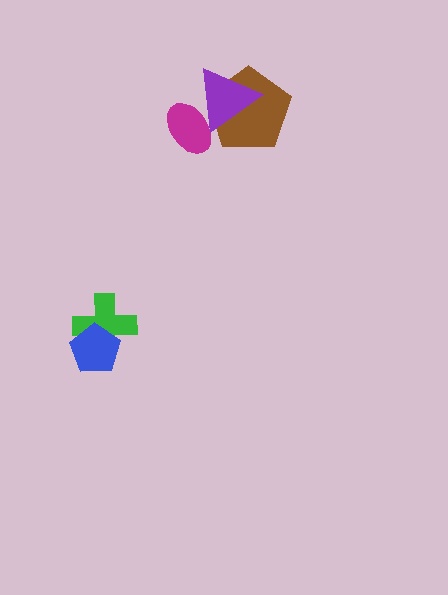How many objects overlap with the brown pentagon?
2 objects overlap with the brown pentagon.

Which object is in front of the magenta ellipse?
The purple triangle is in front of the magenta ellipse.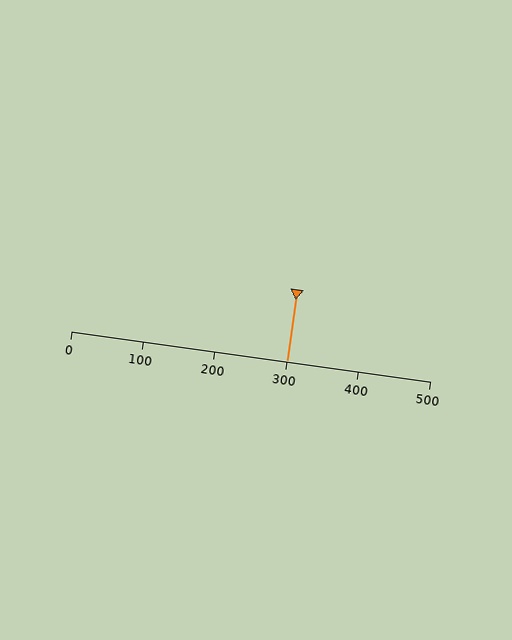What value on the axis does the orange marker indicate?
The marker indicates approximately 300.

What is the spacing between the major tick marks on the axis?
The major ticks are spaced 100 apart.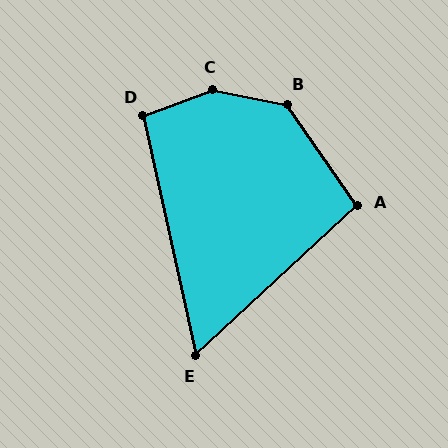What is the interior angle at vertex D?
Approximately 99 degrees (obtuse).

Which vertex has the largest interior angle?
C, at approximately 148 degrees.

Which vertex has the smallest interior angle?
E, at approximately 60 degrees.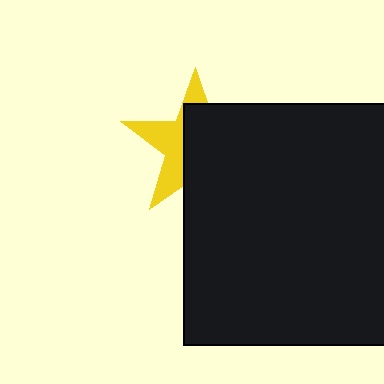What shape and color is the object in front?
The object in front is a black square.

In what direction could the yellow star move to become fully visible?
The yellow star could move left. That would shift it out from behind the black square entirely.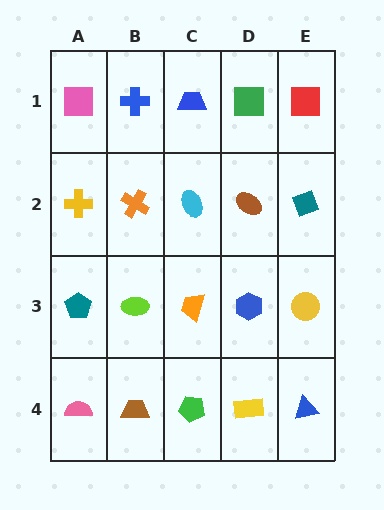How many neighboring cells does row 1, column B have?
3.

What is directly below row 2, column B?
A lime ellipse.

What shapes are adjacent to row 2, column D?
A green square (row 1, column D), a blue hexagon (row 3, column D), a cyan ellipse (row 2, column C), a teal diamond (row 2, column E).